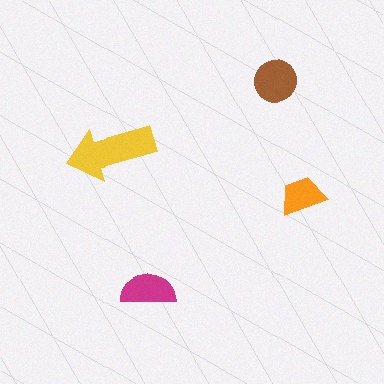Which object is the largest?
The yellow arrow.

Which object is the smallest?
The orange trapezoid.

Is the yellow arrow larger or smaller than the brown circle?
Larger.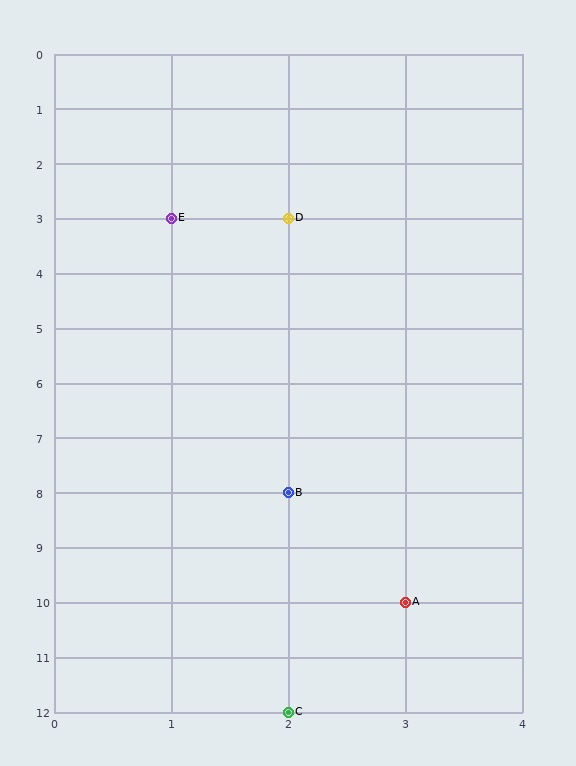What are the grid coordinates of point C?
Point C is at grid coordinates (2, 12).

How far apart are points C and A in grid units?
Points C and A are 1 column and 2 rows apart (about 2.2 grid units diagonally).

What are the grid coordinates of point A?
Point A is at grid coordinates (3, 10).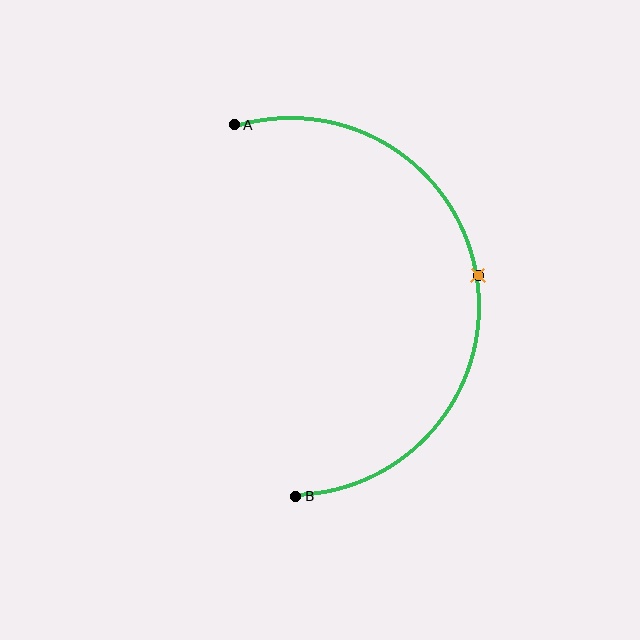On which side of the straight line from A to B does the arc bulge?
The arc bulges to the right of the straight line connecting A and B.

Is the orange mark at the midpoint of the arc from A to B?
Yes. The orange mark lies on the arc at equal arc-length from both A and B — it is the arc midpoint.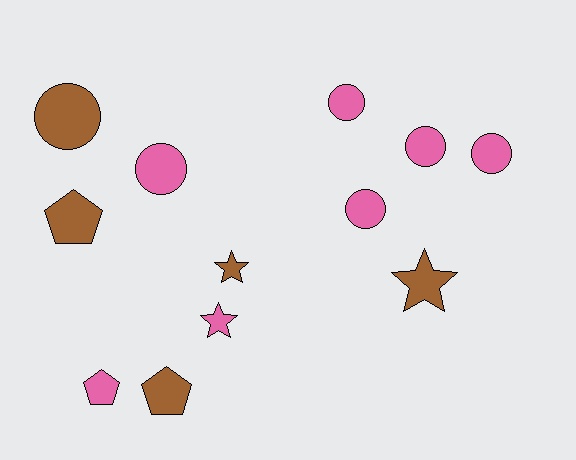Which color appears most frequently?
Pink, with 7 objects.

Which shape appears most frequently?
Circle, with 6 objects.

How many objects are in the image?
There are 12 objects.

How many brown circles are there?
There is 1 brown circle.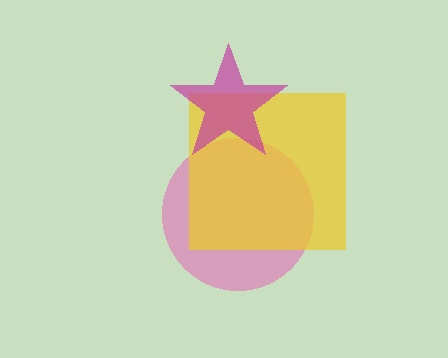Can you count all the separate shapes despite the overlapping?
Yes, there are 3 separate shapes.